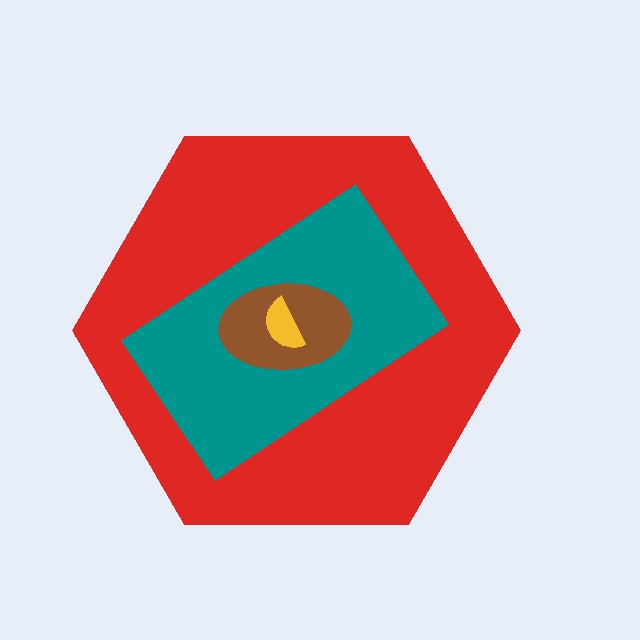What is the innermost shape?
The yellow semicircle.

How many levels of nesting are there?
4.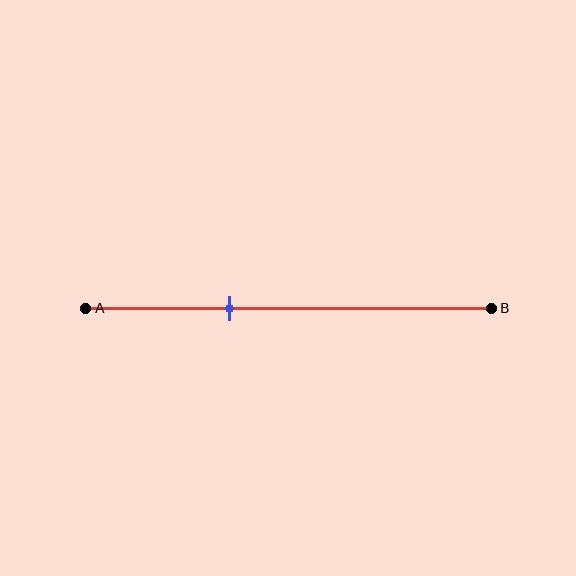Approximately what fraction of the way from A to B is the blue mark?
The blue mark is approximately 35% of the way from A to B.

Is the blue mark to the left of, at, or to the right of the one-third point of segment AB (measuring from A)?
The blue mark is approximately at the one-third point of segment AB.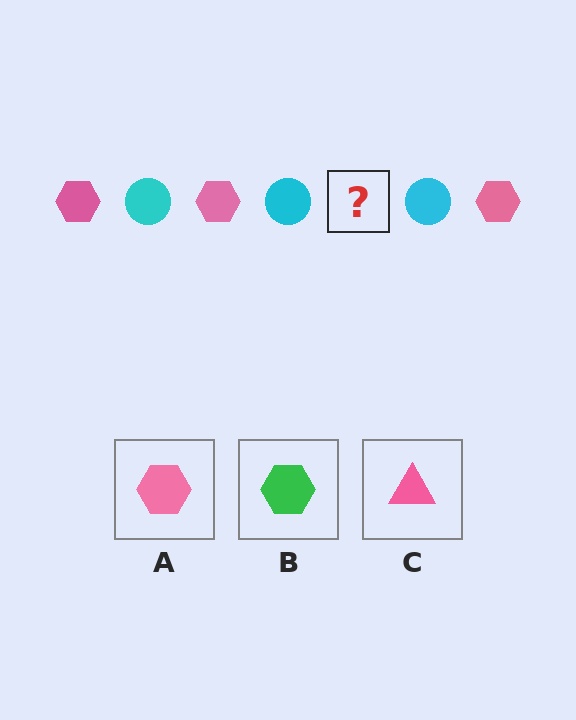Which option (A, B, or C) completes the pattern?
A.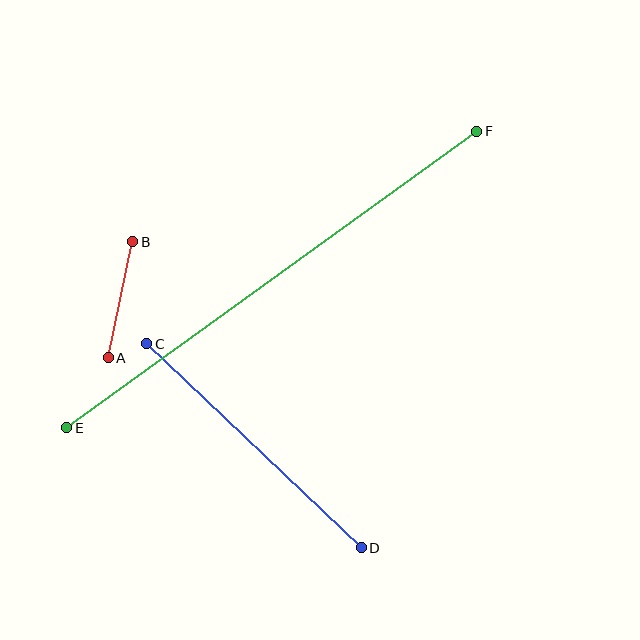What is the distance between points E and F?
The distance is approximately 506 pixels.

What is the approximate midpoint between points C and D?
The midpoint is at approximately (254, 446) pixels.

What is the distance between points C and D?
The distance is approximately 296 pixels.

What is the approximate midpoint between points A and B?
The midpoint is at approximately (120, 300) pixels.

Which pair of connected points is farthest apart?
Points E and F are farthest apart.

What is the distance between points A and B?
The distance is approximately 119 pixels.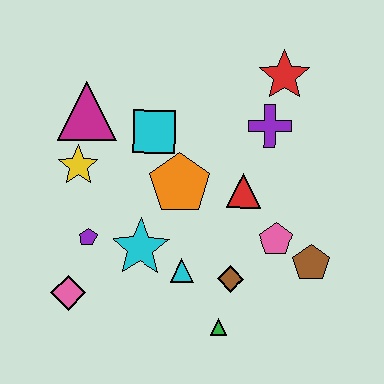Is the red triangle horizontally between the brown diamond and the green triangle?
No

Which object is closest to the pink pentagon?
The brown pentagon is closest to the pink pentagon.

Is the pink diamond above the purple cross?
No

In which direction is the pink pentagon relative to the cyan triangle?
The pink pentagon is to the right of the cyan triangle.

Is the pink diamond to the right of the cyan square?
No